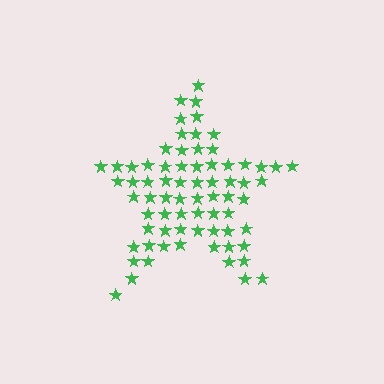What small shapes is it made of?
It is made of small stars.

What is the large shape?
The large shape is a star.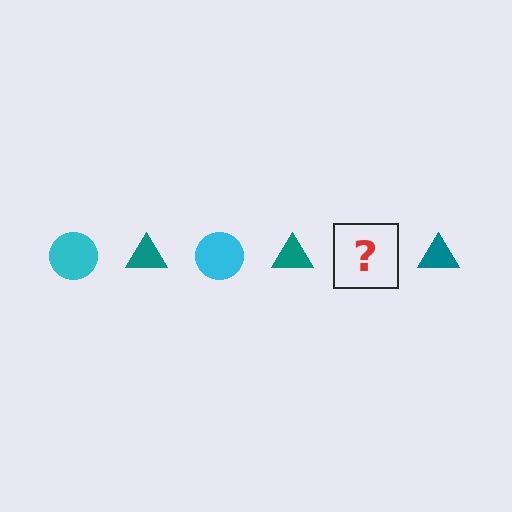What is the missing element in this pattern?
The missing element is a cyan circle.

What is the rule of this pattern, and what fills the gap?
The rule is that the pattern alternates between cyan circle and teal triangle. The gap should be filled with a cyan circle.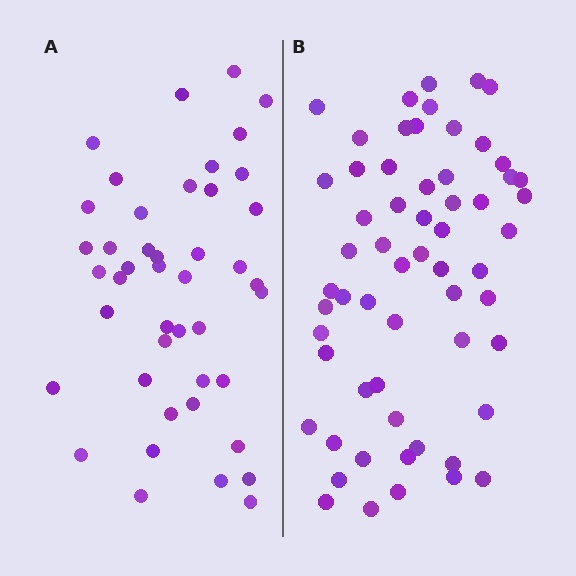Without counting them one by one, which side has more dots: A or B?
Region B (the right region) has more dots.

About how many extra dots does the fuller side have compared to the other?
Region B has approximately 15 more dots than region A.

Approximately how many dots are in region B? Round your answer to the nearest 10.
About 60 dots.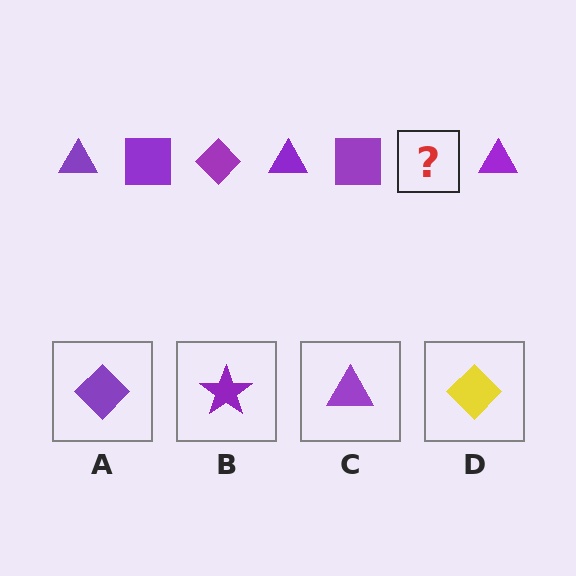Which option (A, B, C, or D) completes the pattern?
A.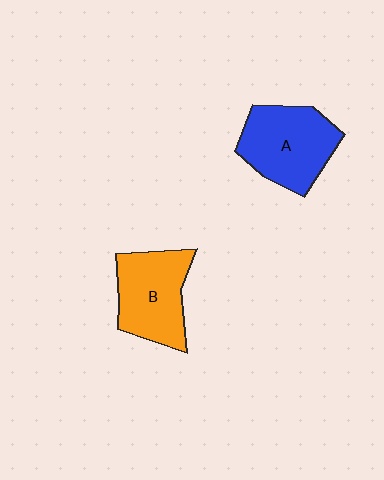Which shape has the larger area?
Shape A (blue).